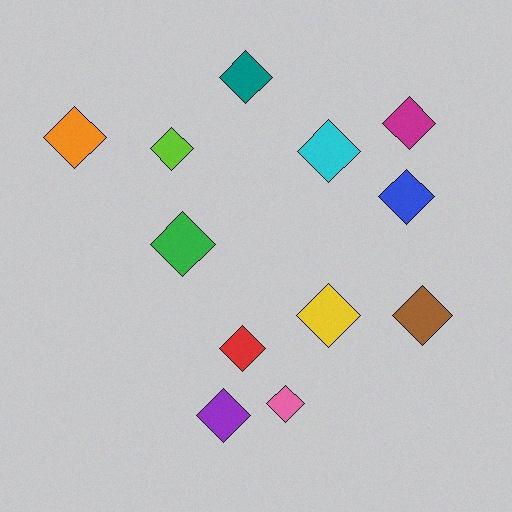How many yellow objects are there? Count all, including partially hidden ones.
There is 1 yellow object.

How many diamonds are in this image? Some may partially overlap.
There are 12 diamonds.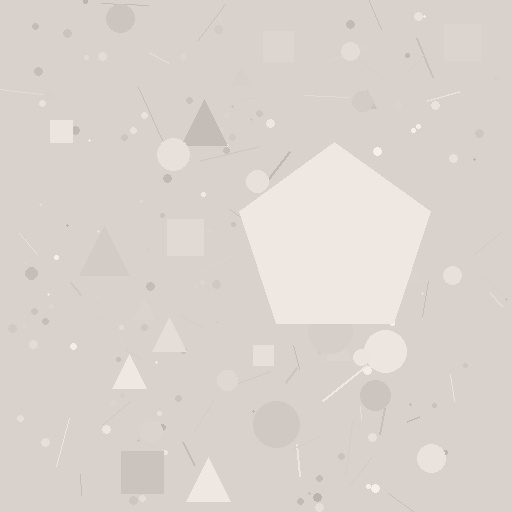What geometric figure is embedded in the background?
A pentagon is embedded in the background.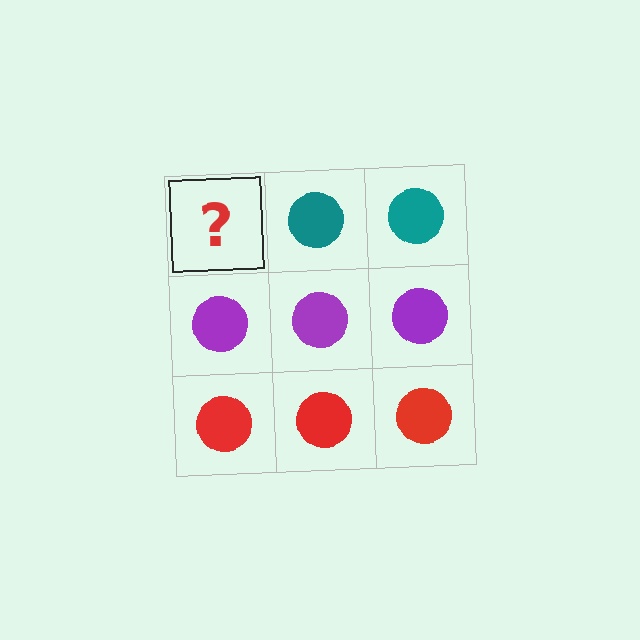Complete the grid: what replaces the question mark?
The question mark should be replaced with a teal circle.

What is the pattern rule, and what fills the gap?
The rule is that each row has a consistent color. The gap should be filled with a teal circle.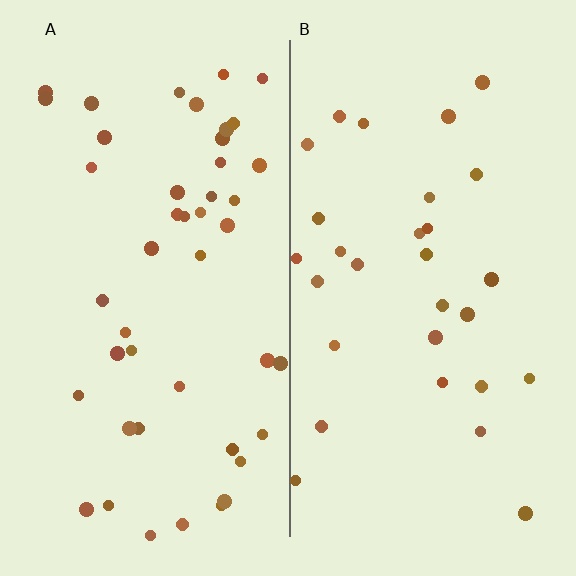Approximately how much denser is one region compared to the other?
Approximately 1.5× — region A over region B.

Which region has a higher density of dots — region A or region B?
A (the left).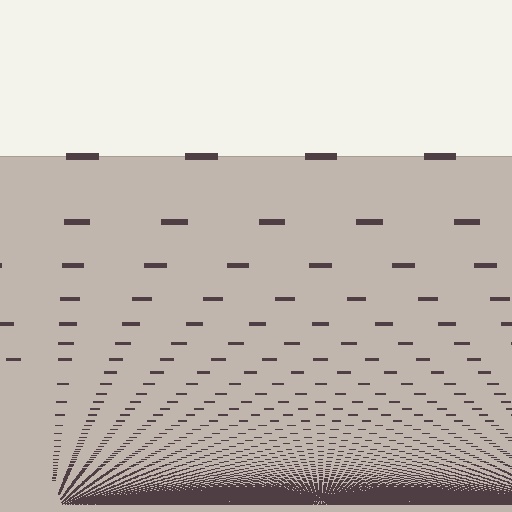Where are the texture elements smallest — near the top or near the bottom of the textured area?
Near the bottom.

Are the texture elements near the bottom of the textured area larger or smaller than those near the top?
Smaller. The gradient is inverted — elements near the bottom are smaller and denser.